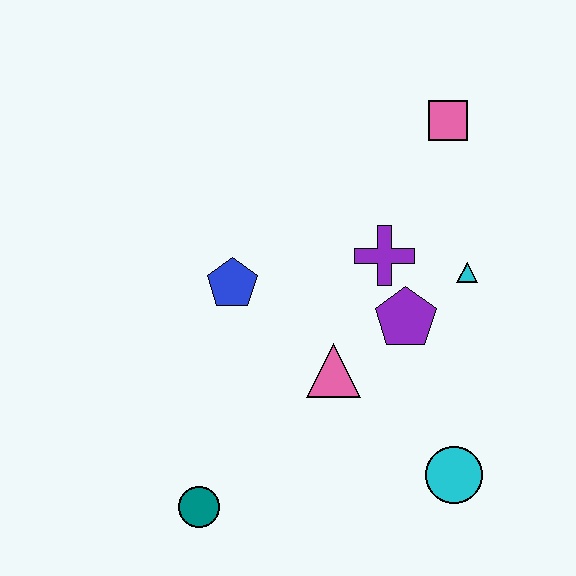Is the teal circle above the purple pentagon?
No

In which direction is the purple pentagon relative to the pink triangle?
The purple pentagon is to the right of the pink triangle.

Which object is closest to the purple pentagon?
The purple cross is closest to the purple pentagon.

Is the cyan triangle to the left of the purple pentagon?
No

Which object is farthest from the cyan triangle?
The teal circle is farthest from the cyan triangle.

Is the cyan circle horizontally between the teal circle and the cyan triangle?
Yes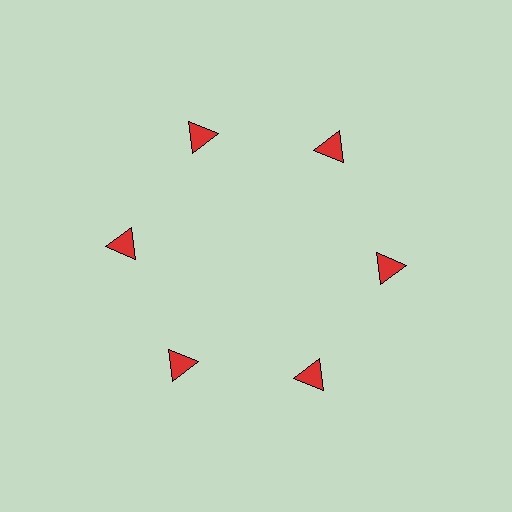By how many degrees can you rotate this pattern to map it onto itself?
The pattern maps onto itself every 60 degrees of rotation.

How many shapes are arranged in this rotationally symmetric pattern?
There are 6 shapes, arranged in 6 groups of 1.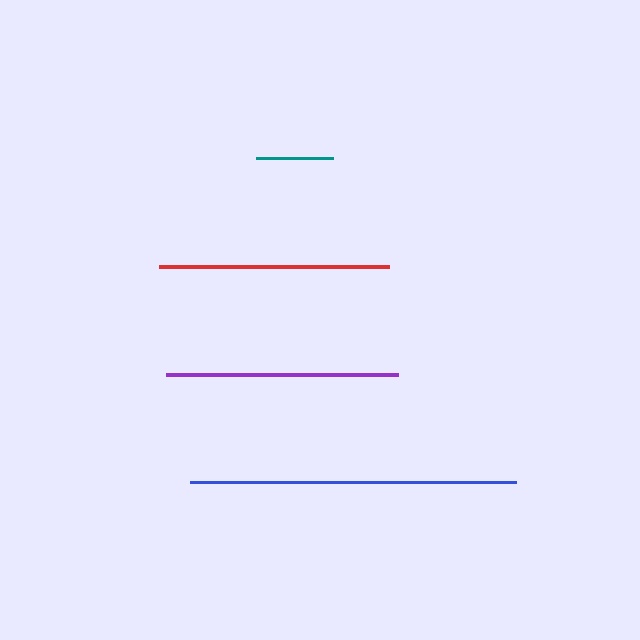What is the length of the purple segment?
The purple segment is approximately 232 pixels long.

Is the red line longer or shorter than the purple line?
The purple line is longer than the red line.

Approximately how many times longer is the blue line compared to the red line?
The blue line is approximately 1.4 times the length of the red line.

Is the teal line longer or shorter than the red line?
The red line is longer than the teal line.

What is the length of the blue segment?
The blue segment is approximately 326 pixels long.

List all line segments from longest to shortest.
From longest to shortest: blue, purple, red, teal.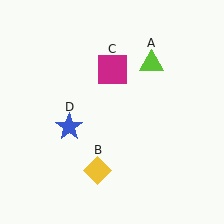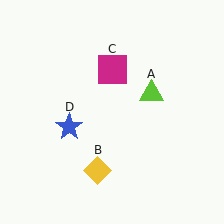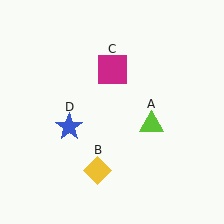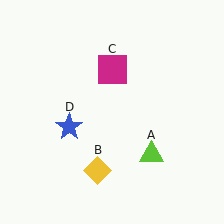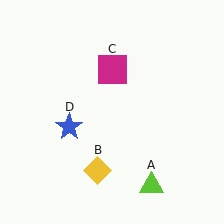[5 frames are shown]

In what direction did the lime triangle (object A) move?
The lime triangle (object A) moved down.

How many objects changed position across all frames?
1 object changed position: lime triangle (object A).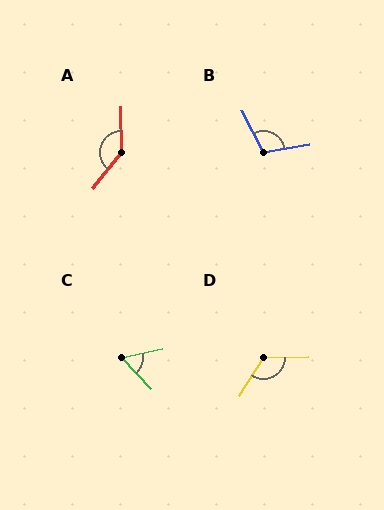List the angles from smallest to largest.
C (59°), B (108°), D (123°), A (141°).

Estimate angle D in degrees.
Approximately 123 degrees.